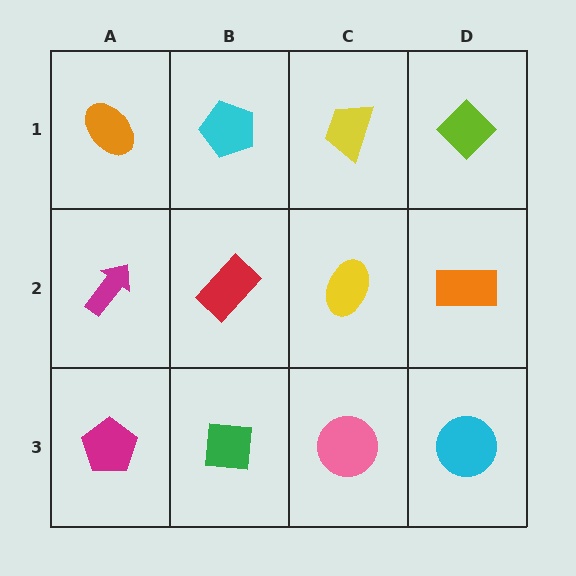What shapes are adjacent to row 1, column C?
A yellow ellipse (row 2, column C), a cyan pentagon (row 1, column B), a lime diamond (row 1, column D).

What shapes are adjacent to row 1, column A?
A magenta arrow (row 2, column A), a cyan pentagon (row 1, column B).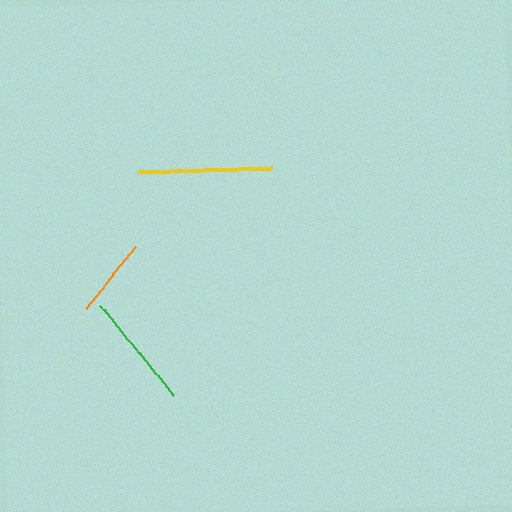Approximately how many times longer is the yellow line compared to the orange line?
The yellow line is approximately 1.7 times the length of the orange line.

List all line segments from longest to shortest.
From longest to shortest: yellow, green, orange.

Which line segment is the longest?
The yellow line is the longest at approximately 135 pixels.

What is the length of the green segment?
The green segment is approximately 116 pixels long.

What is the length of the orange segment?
The orange segment is approximately 79 pixels long.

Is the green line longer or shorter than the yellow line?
The yellow line is longer than the green line.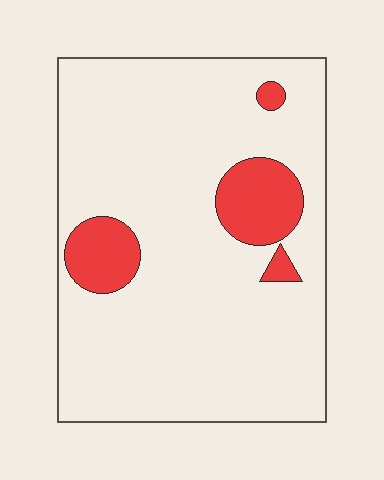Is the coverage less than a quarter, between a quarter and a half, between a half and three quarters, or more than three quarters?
Less than a quarter.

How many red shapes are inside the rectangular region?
4.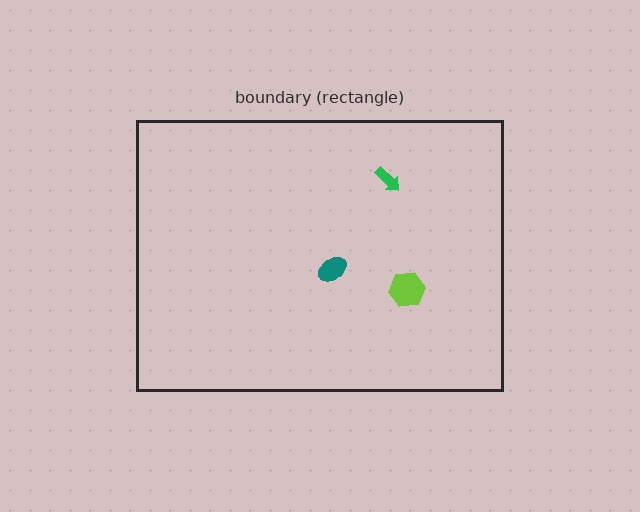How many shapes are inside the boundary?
3 inside, 0 outside.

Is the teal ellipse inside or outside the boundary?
Inside.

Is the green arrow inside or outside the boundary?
Inside.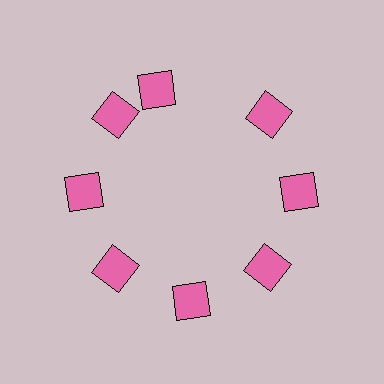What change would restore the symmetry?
The symmetry would be restored by rotating it back into even spacing with its neighbors so that all 8 diamonds sit at equal angles and equal distance from the center.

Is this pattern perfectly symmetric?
No. The 8 pink diamonds are arranged in a ring, but one element near the 12 o'clock position is rotated out of alignment along the ring, breaking the 8-fold rotational symmetry.